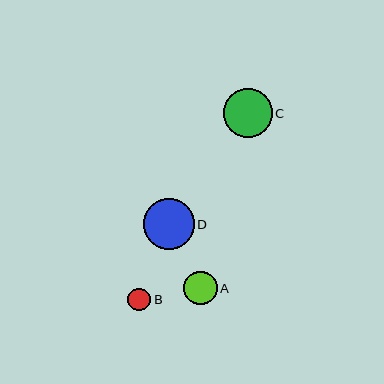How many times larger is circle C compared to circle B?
Circle C is approximately 2.1 times the size of circle B.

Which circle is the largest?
Circle D is the largest with a size of approximately 51 pixels.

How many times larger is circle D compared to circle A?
Circle D is approximately 1.5 times the size of circle A.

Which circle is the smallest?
Circle B is the smallest with a size of approximately 23 pixels.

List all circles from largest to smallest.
From largest to smallest: D, C, A, B.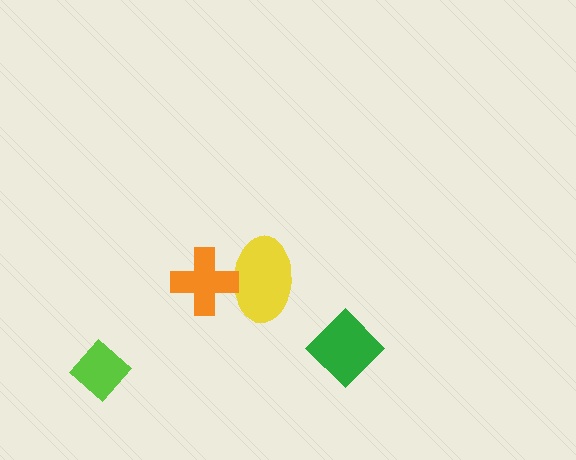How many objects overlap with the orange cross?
1 object overlaps with the orange cross.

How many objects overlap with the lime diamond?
0 objects overlap with the lime diamond.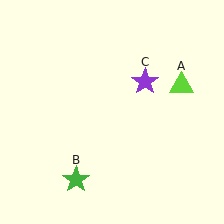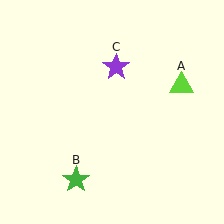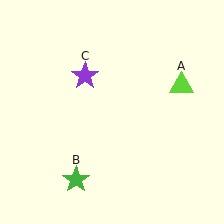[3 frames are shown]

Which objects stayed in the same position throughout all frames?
Lime triangle (object A) and green star (object B) remained stationary.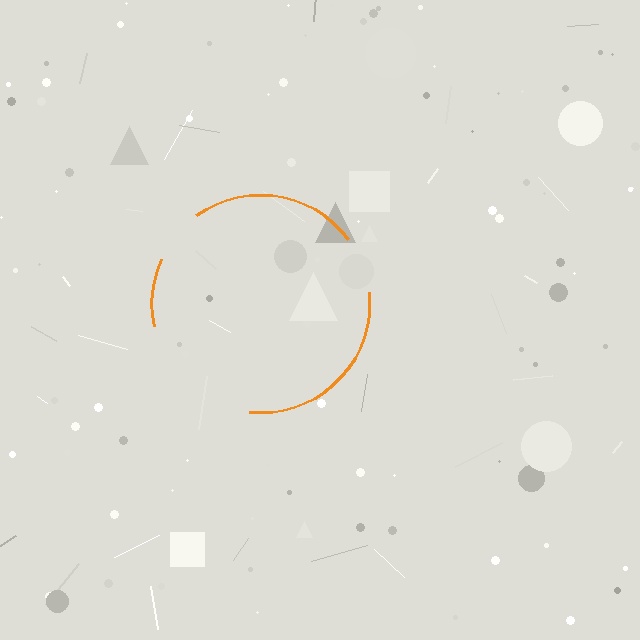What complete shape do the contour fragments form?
The contour fragments form a circle.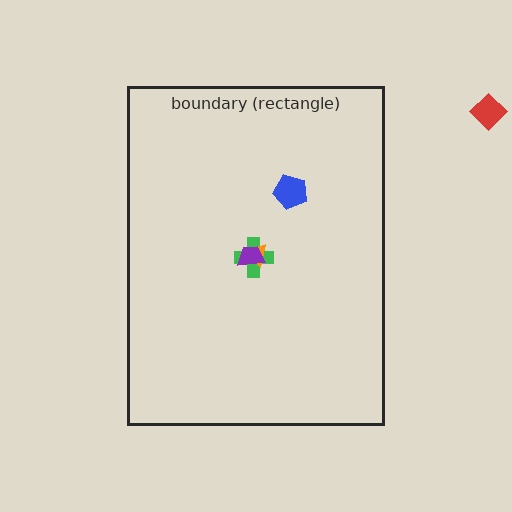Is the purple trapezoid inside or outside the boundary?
Inside.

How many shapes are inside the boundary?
4 inside, 1 outside.